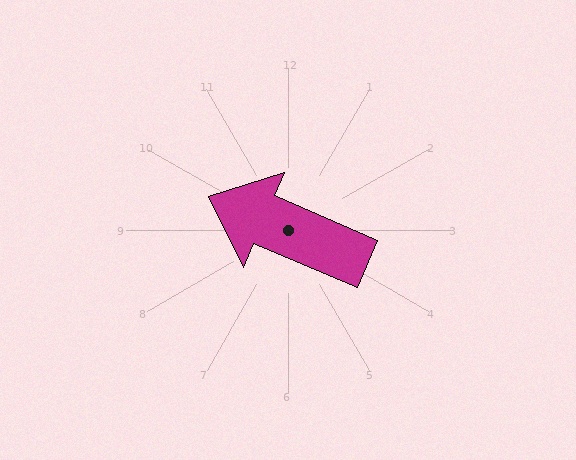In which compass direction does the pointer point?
Northwest.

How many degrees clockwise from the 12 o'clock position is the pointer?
Approximately 293 degrees.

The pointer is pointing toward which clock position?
Roughly 10 o'clock.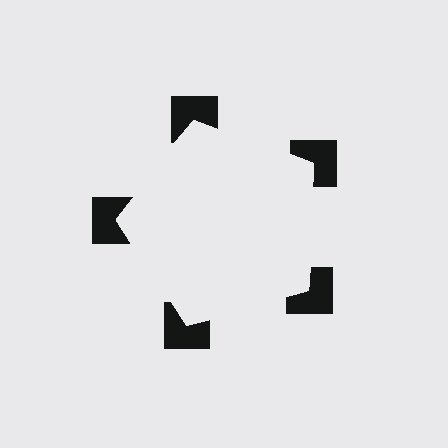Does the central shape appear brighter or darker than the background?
It typically appears slightly brighter than the background, even though no actual brightness change is drawn.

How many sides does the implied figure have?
5 sides.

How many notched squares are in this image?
There are 5 — one at each vertex of the illusory pentagon.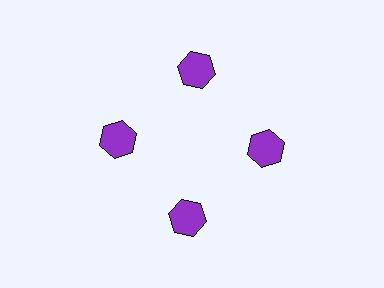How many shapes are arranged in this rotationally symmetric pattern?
There are 4 shapes, arranged in 4 groups of 1.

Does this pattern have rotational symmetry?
Yes, this pattern has 4-fold rotational symmetry. It looks the same after rotating 90 degrees around the center.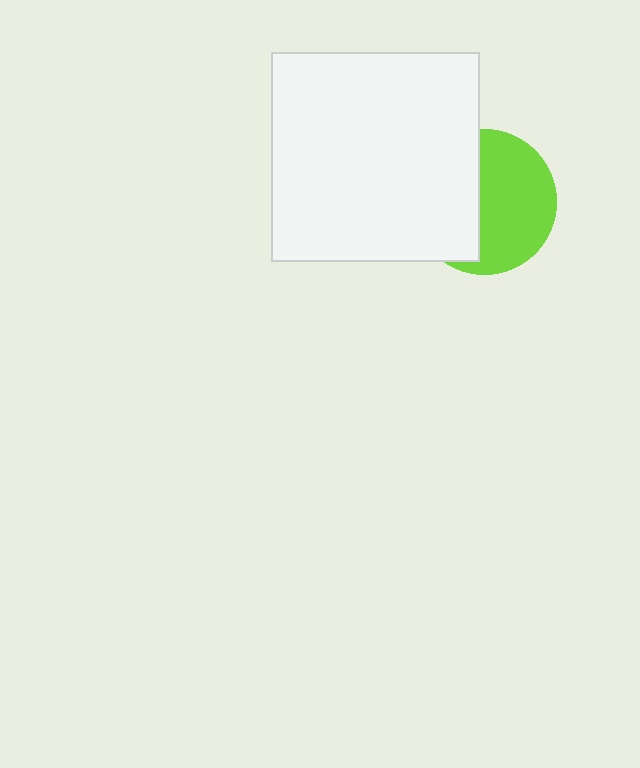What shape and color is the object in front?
The object in front is a white square.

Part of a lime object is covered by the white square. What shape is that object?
It is a circle.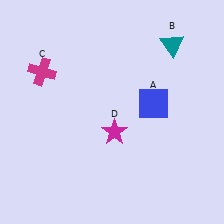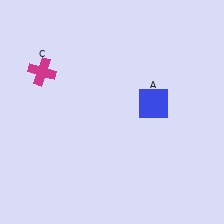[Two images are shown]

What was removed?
The teal triangle (B), the magenta star (D) were removed in Image 2.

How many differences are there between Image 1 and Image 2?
There are 2 differences between the two images.